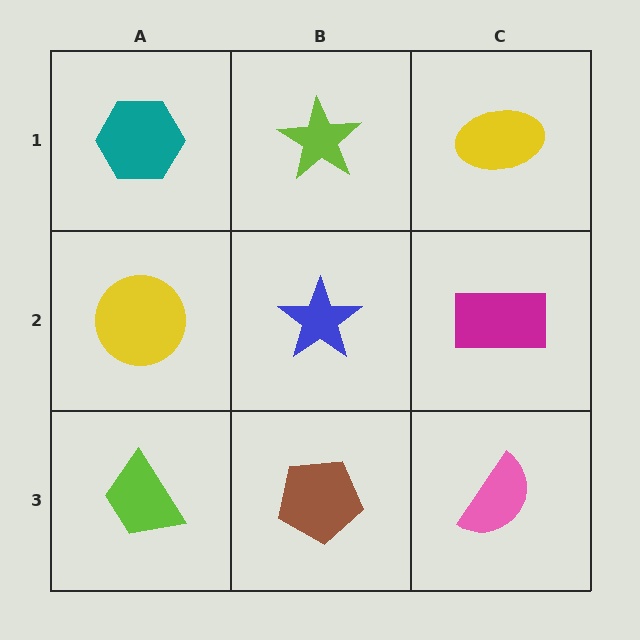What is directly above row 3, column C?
A magenta rectangle.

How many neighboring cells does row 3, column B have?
3.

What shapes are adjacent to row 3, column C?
A magenta rectangle (row 2, column C), a brown pentagon (row 3, column B).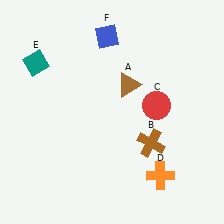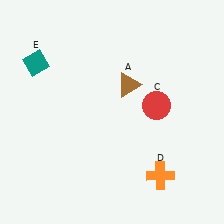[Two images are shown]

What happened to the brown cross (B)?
The brown cross (B) was removed in Image 2. It was in the bottom-right area of Image 1.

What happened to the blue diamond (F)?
The blue diamond (F) was removed in Image 2. It was in the top-left area of Image 1.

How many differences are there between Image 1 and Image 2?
There are 2 differences between the two images.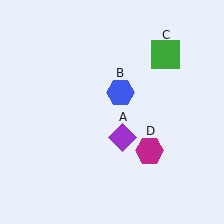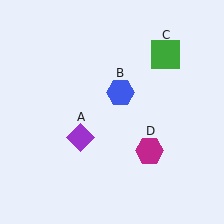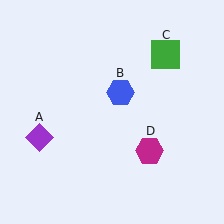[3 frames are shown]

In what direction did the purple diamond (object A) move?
The purple diamond (object A) moved left.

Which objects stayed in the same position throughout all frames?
Blue hexagon (object B) and green square (object C) and magenta hexagon (object D) remained stationary.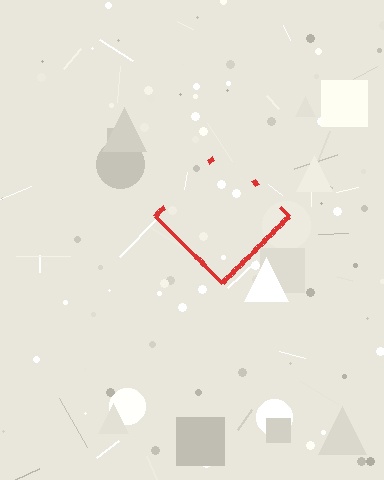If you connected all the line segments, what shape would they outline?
They would outline a diamond.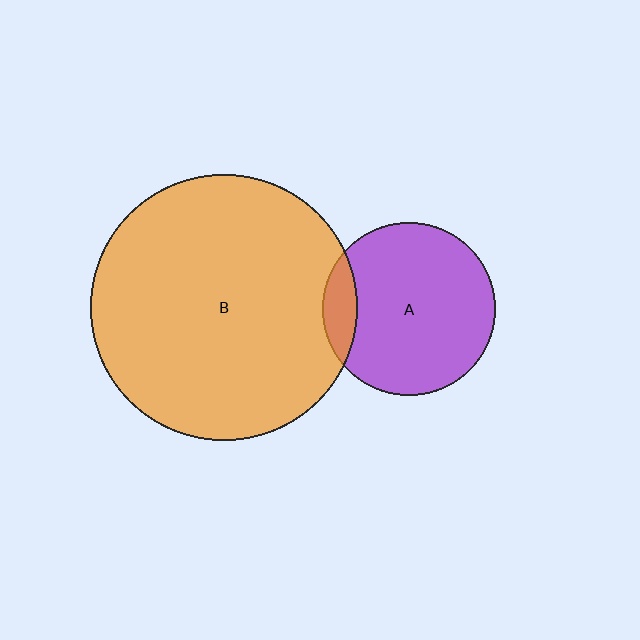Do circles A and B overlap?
Yes.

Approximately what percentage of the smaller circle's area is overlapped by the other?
Approximately 10%.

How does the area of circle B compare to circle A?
Approximately 2.4 times.